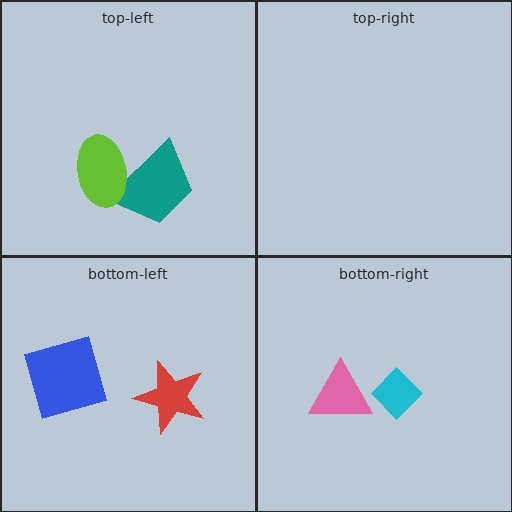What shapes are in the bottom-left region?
The red star, the blue square.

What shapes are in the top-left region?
The teal trapezoid, the lime ellipse.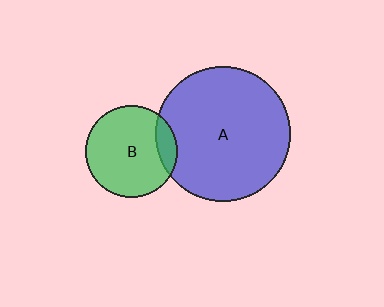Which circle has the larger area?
Circle A (blue).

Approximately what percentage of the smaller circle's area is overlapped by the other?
Approximately 15%.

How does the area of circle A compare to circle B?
Approximately 2.2 times.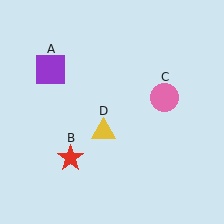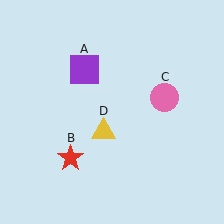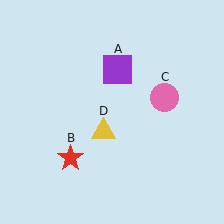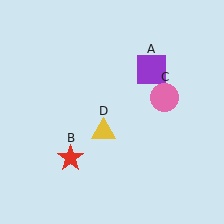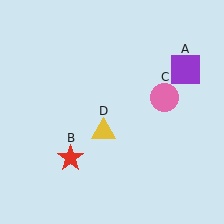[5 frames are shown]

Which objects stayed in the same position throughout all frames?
Red star (object B) and pink circle (object C) and yellow triangle (object D) remained stationary.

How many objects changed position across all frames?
1 object changed position: purple square (object A).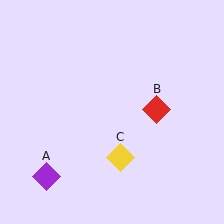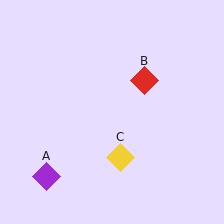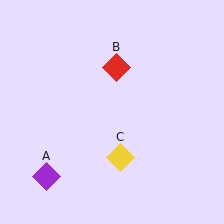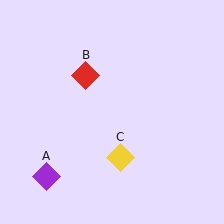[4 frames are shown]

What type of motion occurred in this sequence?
The red diamond (object B) rotated counterclockwise around the center of the scene.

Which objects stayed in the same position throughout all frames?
Purple diamond (object A) and yellow diamond (object C) remained stationary.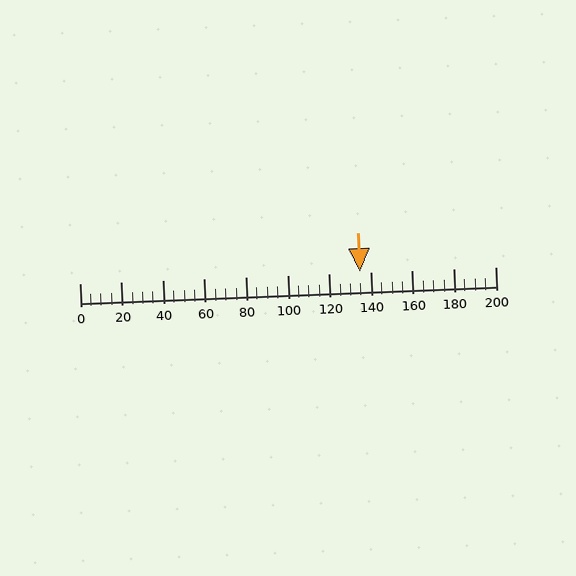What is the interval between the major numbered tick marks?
The major tick marks are spaced 20 units apart.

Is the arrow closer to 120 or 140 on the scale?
The arrow is closer to 140.